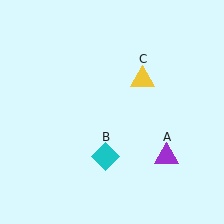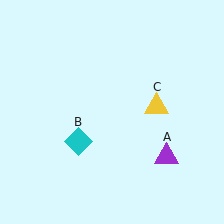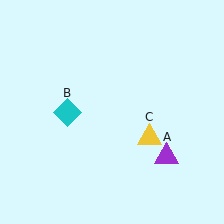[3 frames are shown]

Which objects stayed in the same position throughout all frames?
Purple triangle (object A) remained stationary.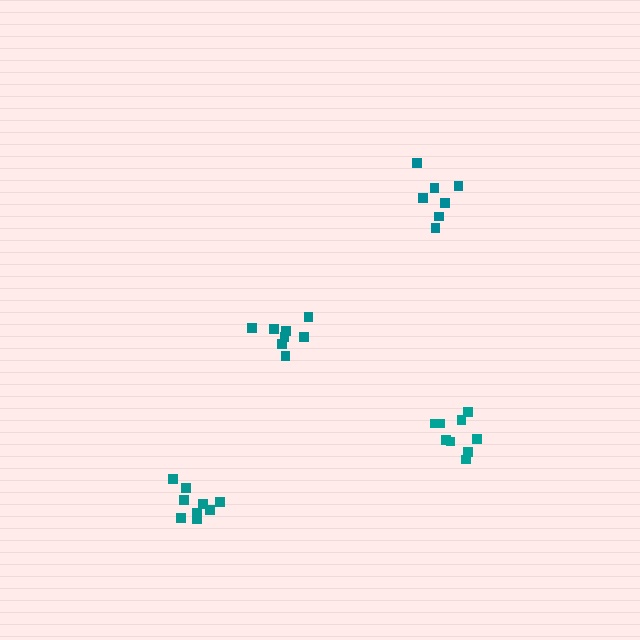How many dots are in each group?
Group 1: 9 dots, Group 2: 8 dots, Group 3: 10 dots, Group 4: 7 dots (34 total).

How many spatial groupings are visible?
There are 4 spatial groupings.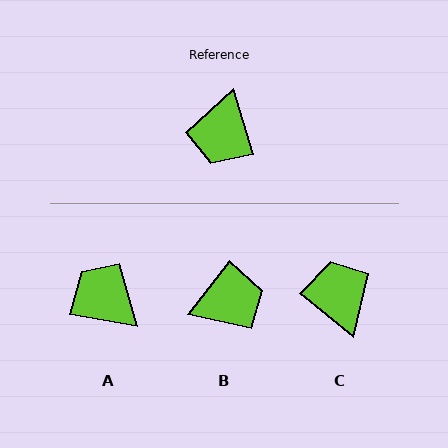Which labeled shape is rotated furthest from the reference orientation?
C, about 146 degrees away.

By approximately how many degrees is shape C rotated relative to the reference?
Approximately 146 degrees clockwise.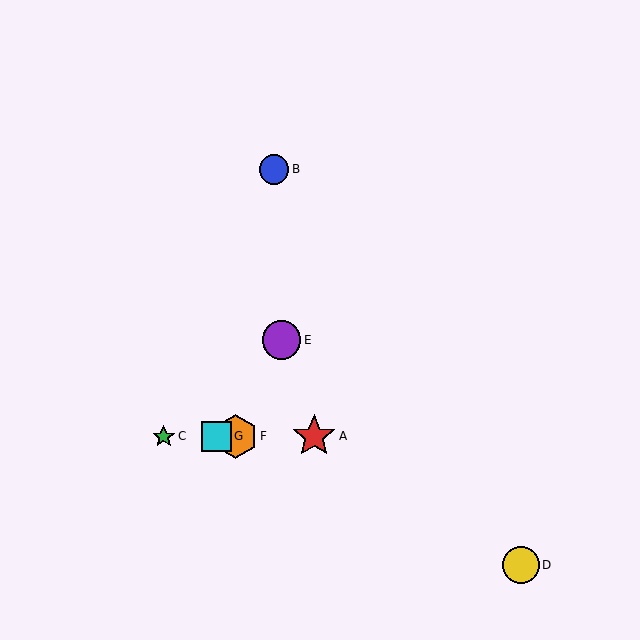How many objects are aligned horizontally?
4 objects (A, C, F, G) are aligned horizontally.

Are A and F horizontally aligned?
Yes, both are at y≈436.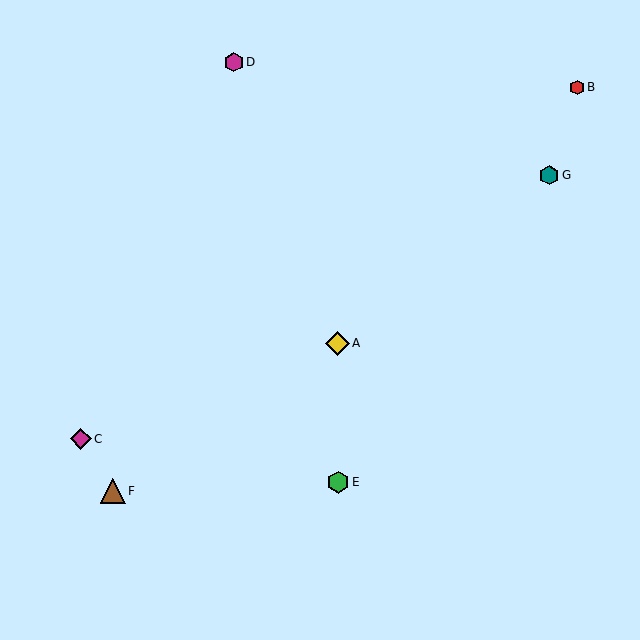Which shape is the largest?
The brown triangle (labeled F) is the largest.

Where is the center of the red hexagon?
The center of the red hexagon is at (577, 87).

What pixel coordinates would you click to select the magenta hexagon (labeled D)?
Click at (234, 62) to select the magenta hexagon D.